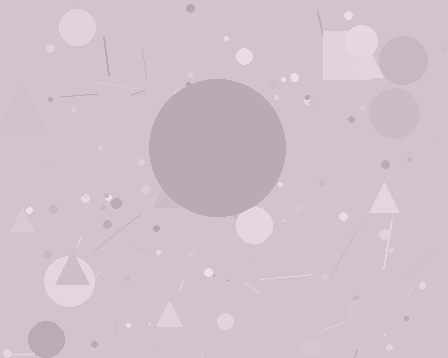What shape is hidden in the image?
A circle is hidden in the image.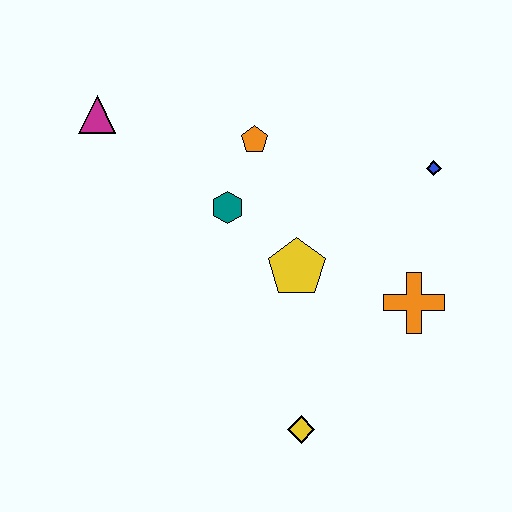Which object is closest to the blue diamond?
The orange cross is closest to the blue diamond.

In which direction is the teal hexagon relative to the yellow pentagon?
The teal hexagon is to the left of the yellow pentagon.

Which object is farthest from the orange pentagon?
The yellow diamond is farthest from the orange pentagon.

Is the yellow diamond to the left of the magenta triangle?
No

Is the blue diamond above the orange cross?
Yes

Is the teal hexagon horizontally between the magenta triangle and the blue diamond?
Yes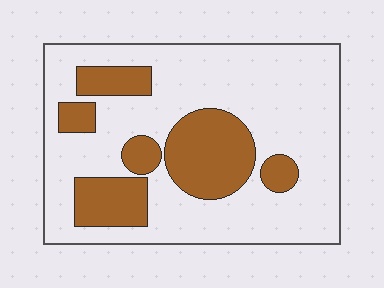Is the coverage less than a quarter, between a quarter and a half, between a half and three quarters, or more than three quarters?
Between a quarter and a half.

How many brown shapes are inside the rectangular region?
6.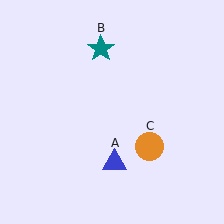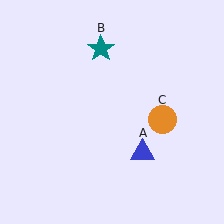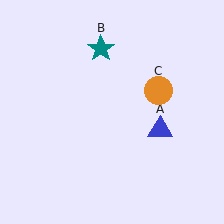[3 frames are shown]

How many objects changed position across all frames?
2 objects changed position: blue triangle (object A), orange circle (object C).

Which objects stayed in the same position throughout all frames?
Teal star (object B) remained stationary.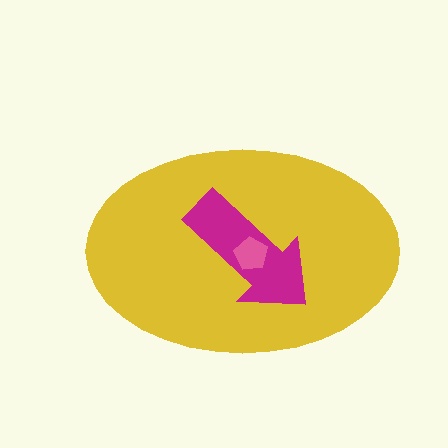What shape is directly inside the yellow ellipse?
The magenta arrow.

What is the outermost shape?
The yellow ellipse.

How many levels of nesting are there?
3.